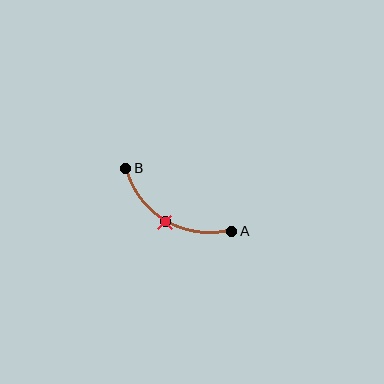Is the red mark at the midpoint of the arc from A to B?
Yes. The red mark lies on the arc at equal arc-length from both A and B — it is the arc midpoint.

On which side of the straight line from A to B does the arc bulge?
The arc bulges below the straight line connecting A and B.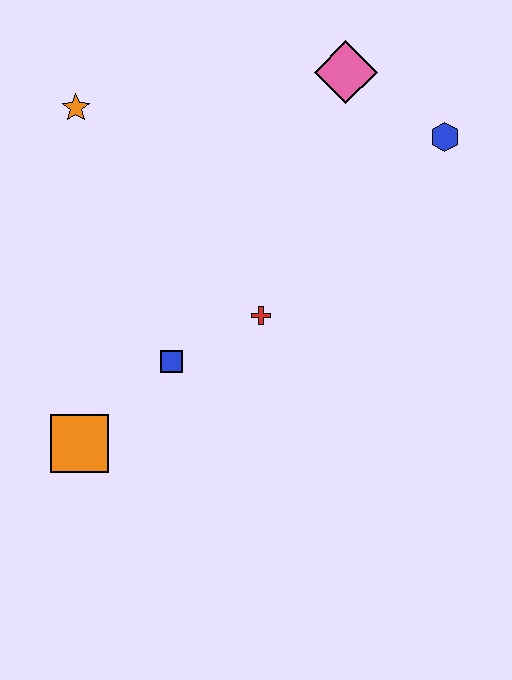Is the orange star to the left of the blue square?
Yes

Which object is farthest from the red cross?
The orange star is farthest from the red cross.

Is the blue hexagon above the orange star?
No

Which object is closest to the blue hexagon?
The pink diamond is closest to the blue hexagon.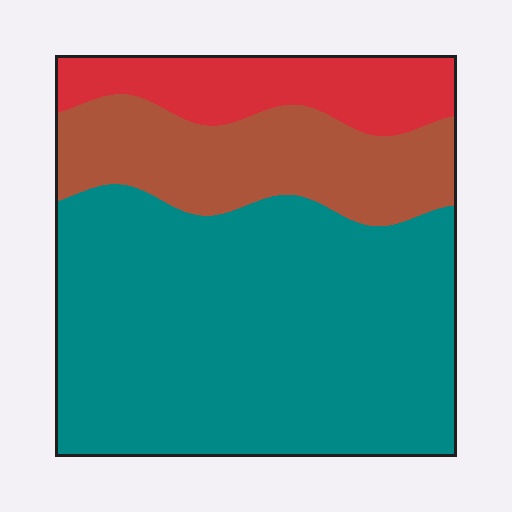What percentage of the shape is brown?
Brown covers about 20% of the shape.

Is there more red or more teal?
Teal.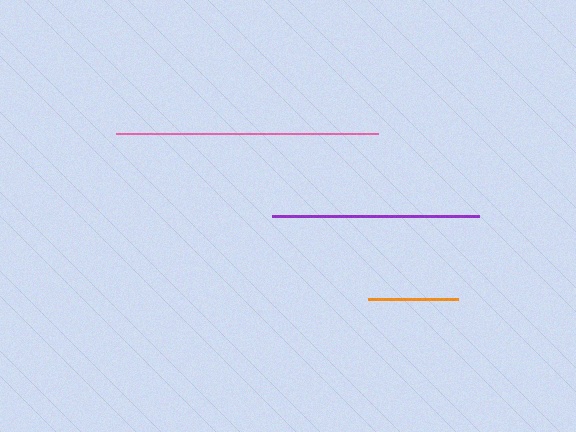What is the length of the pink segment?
The pink segment is approximately 262 pixels long.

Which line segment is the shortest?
The orange line is the shortest at approximately 90 pixels.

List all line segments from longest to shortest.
From longest to shortest: pink, purple, orange.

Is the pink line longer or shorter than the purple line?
The pink line is longer than the purple line.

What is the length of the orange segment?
The orange segment is approximately 90 pixels long.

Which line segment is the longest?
The pink line is the longest at approximately 262 pixels.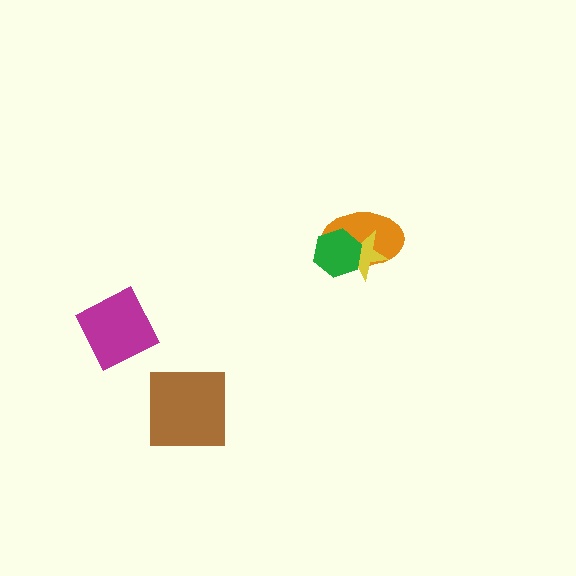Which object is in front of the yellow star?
The green hexagon is in front of the yellow star.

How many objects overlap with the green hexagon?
2 objects overlap with the green hexagon.